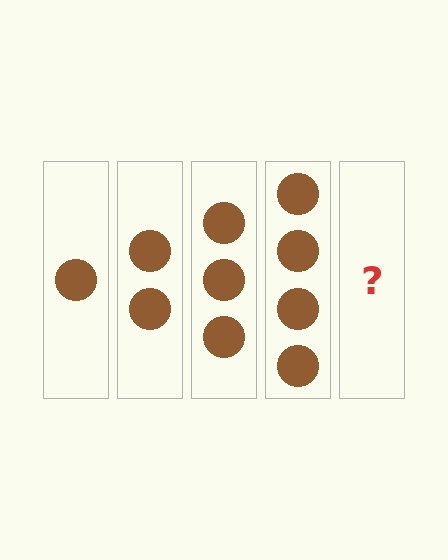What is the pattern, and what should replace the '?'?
The pattern is that each step adds one more circle. The '?' should be 5 circles.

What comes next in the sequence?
The next element should be 5 circles.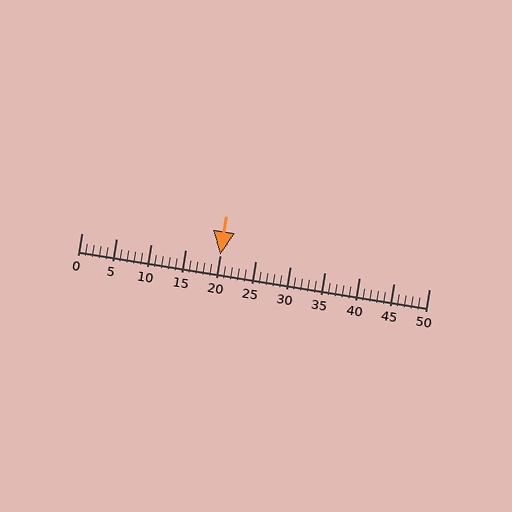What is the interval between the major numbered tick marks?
The major tick marks are spaced 5 units apart.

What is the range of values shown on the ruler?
The ruler shows values from 0 to 50.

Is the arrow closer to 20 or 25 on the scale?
The arrow is closer to 20.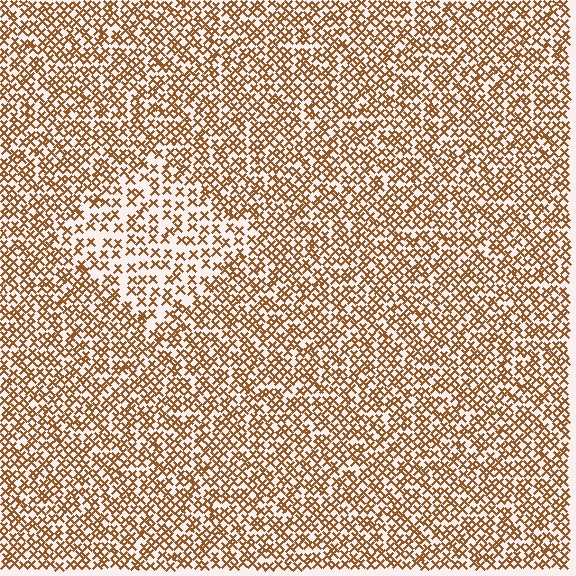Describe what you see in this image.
The image contains small brown elements arranged at two different densities. A diamond-shaped region is visible where the elements are less densely packed than the surrounding area.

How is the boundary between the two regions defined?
The boundary is defined by a change in element density (approximately 1.8x ratio). All elements are the same color, size, and shape.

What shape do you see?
I see a diamond.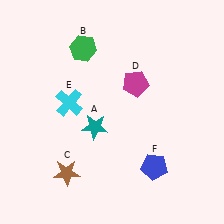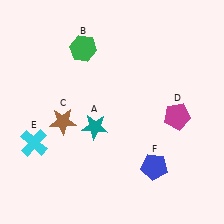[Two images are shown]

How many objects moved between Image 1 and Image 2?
3 objects moved between the two images.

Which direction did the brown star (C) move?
The brown star (C) moved up.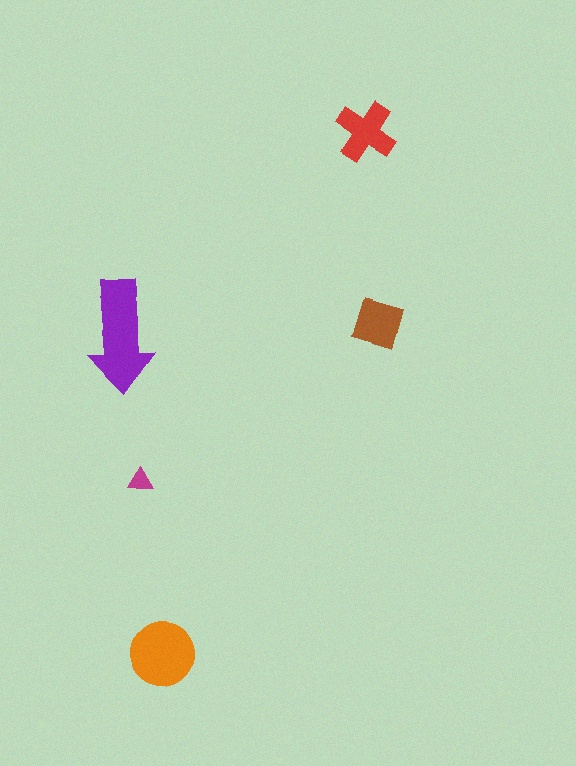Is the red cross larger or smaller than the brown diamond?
Larger.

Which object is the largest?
The purple arrow.